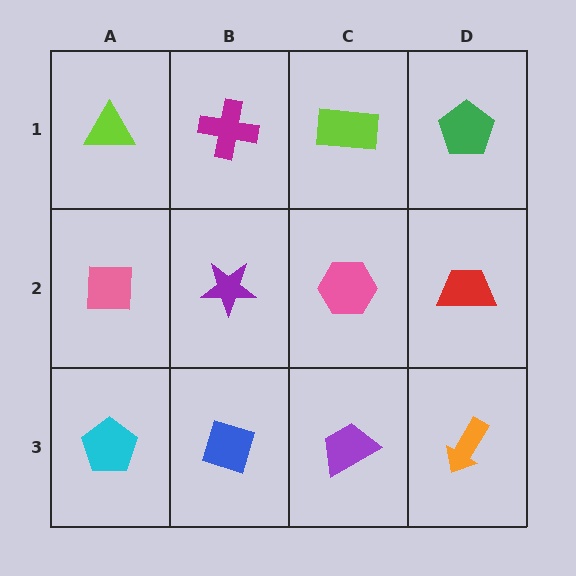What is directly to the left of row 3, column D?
A purple trapezoid.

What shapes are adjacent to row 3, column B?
A purple star (row 2, column B), a cyan pentagon (row 3, column A), a purple trapezoid (row 3, column C).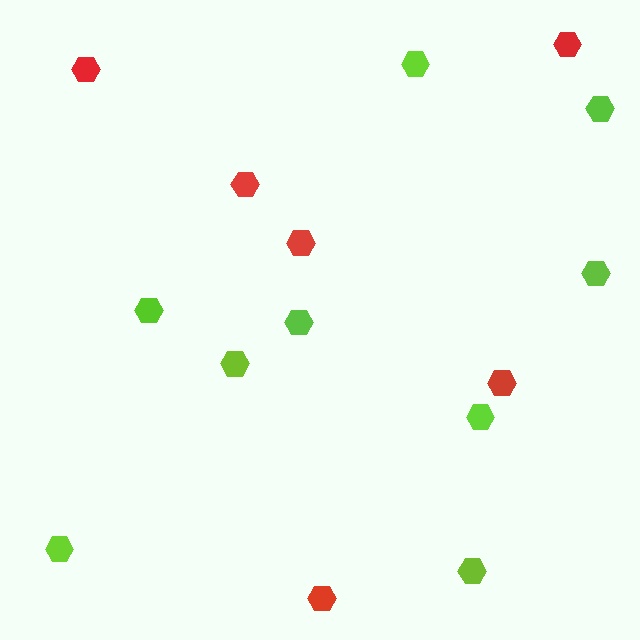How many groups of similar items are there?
There are 2 groups: one group of red hexagons (6) and one group of lime hexagons (9).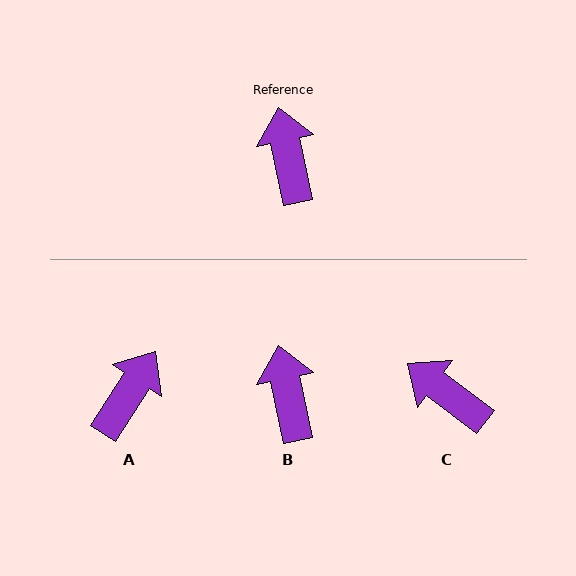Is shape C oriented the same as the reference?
No, it is off by about 41 degrees.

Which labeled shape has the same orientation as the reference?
B.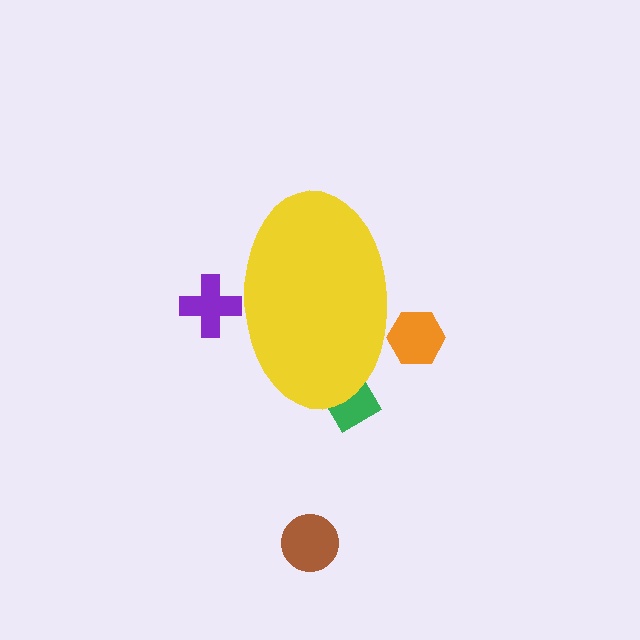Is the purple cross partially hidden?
Yes, the purple cross is partially hidden behind the yellow ellipse.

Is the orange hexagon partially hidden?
Yes, the orange hexagon is partially hidden behind the yellow ellipse.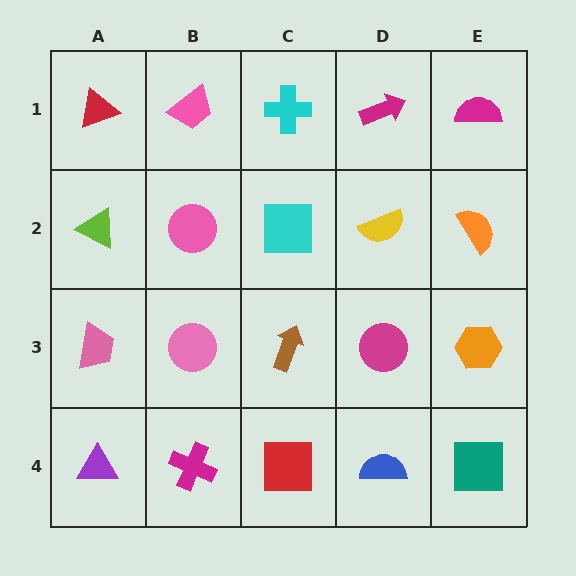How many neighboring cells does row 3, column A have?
3.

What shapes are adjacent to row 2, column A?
A red triangle (row 1, column A), a pink trapezoid (row 3, column A), a pink circle (row 2, column B).